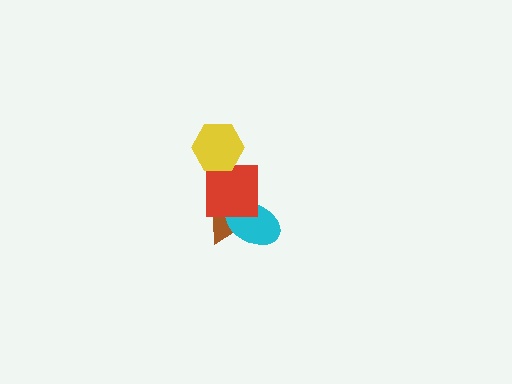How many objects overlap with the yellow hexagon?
1 object overlaps with the yellow hexagon.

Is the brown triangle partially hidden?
Yes, it is partially covered by another shape.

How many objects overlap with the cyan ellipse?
2 objects overlap with the cyan ellipse.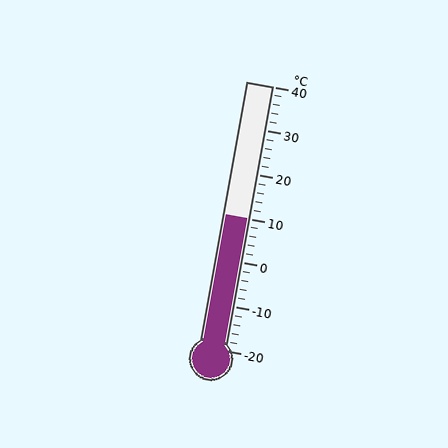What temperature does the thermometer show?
The thermometer shows approximately 10°C.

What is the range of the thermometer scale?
The thermometer scale ranges from -20°C to 40°C.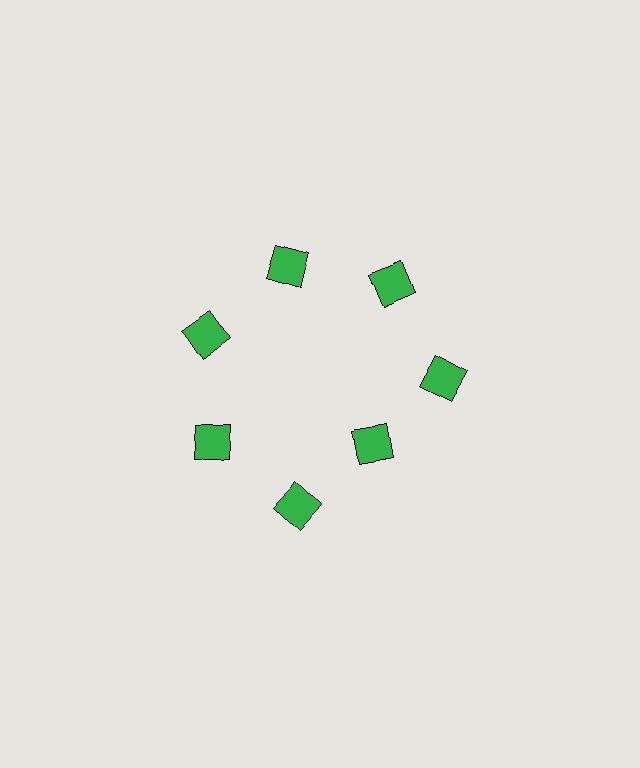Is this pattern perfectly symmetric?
No. The 7 green squares are arranged in a ring, but one element near the 5 o'clock position is pulled inward toward the center, breaking the 7-fold rotational symmetry.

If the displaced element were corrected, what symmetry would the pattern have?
It would have 7-fold rotational symmetry — the pattern would map onto itself every 51 degrees.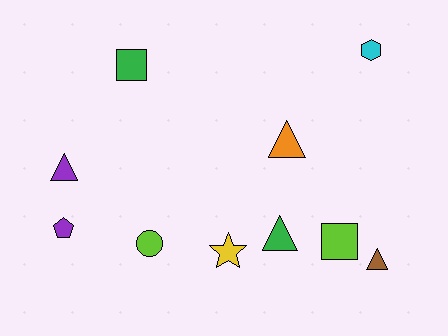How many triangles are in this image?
There are 4 triangles.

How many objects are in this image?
There are 10 objects.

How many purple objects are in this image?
There are 2 purple objects.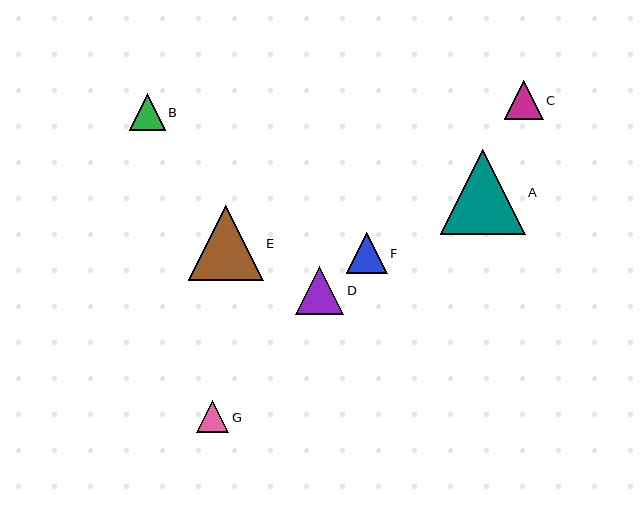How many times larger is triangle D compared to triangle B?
Triangle D is approximately 1.3 times the size of triangle B.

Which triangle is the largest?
Triangle A is the largest with a size of approximately 85 pixels.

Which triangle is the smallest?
Triangle G is the smallest with a size of approximately 32 pixels.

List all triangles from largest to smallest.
From largest to smallest: A, E, D, F, C, B, G.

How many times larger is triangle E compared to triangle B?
Triangle E is approximately 2.1 times the size of triangle B.